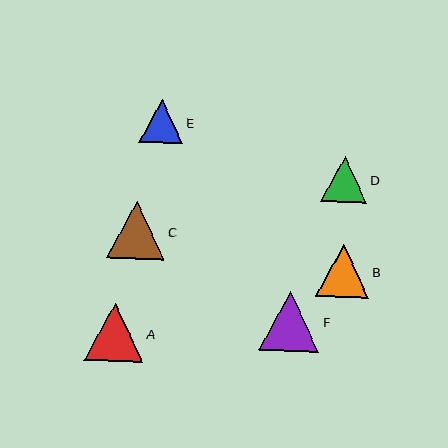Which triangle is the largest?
Triangle F is the largest with a size of approximately 60 pixels.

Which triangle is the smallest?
Triangle E is the smallest with a size of approximately 43 pixels.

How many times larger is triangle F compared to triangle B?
Triangle F is approximately 1.1 times the size of triangle B.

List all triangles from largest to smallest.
From largest to smallest: F, A, C, B, D, E.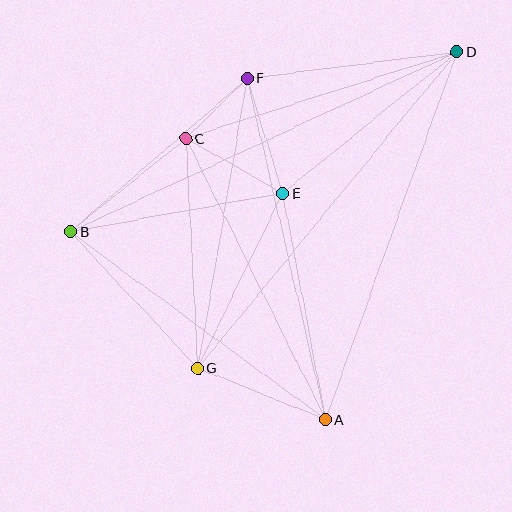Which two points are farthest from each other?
Points B and D are farthest from each other.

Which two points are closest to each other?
Points C and F are closest to each other.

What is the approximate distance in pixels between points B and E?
The distance between B and E is approximately 216 pixels.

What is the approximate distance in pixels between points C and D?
The distance between C and D is approximately 285 pixels.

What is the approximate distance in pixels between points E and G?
The distance between E and G is approximately 194 pixels.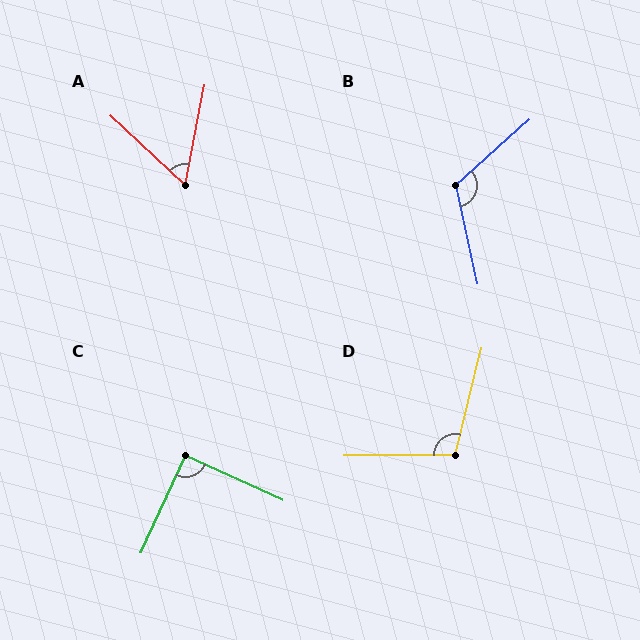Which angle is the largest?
B, at approximately 119 degrees.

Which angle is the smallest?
A, at approximately 58 degrees.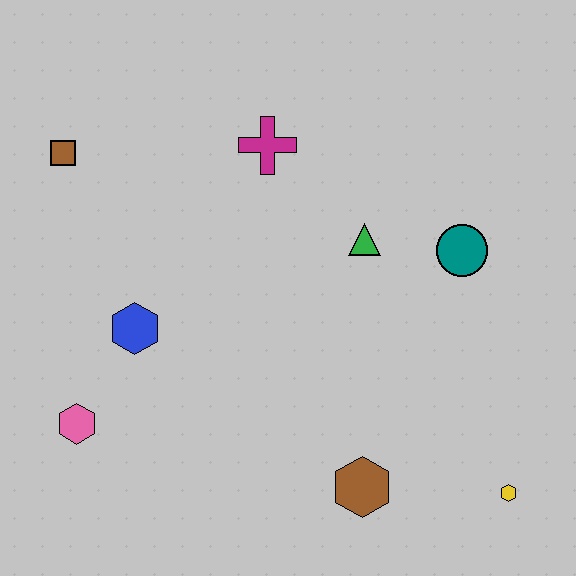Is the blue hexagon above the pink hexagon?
Yes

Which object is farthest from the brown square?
The yellow hexagon is farthest from the brown square.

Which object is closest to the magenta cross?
The green triangle is closest to the magenta cross.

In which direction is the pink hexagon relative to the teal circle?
The pink hexagon is to the left of the teal circle.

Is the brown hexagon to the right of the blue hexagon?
Yes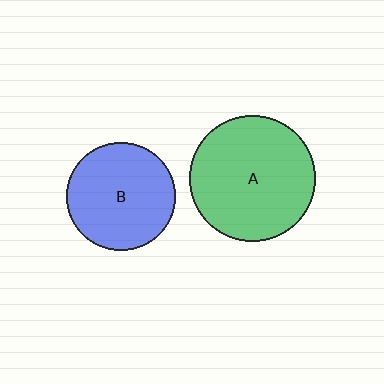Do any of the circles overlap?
No, none of the circles overlap.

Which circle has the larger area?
Circle A (green).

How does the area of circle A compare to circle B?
Approximately 1.3 times.